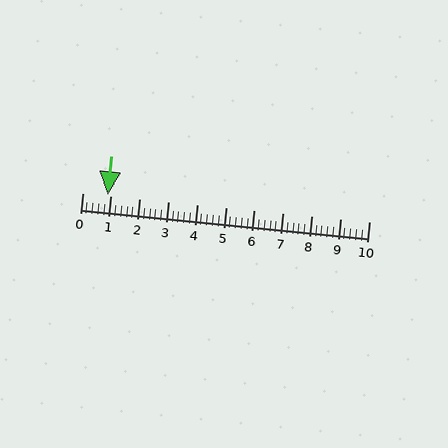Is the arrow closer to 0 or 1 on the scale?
The arrow is closer to 1.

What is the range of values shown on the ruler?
The ruler shows values from 0 to 10.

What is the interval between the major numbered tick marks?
The major tick marks are spaced 1 units apart.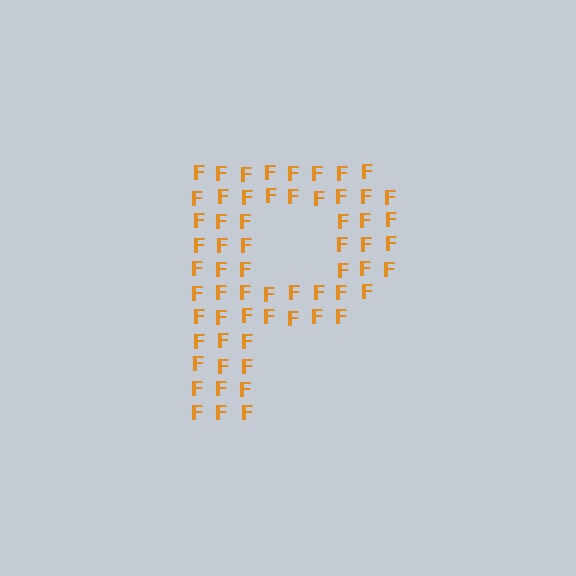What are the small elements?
The small elements are letter F's.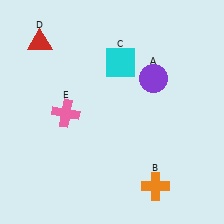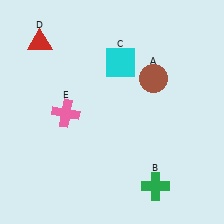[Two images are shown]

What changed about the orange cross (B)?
In Image 1, B is orange. In Image 2, it changed to green.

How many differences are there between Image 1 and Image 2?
There are 2 differences between the two images.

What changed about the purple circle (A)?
In Image 1, A is purple. In Image 2, it changed to brown.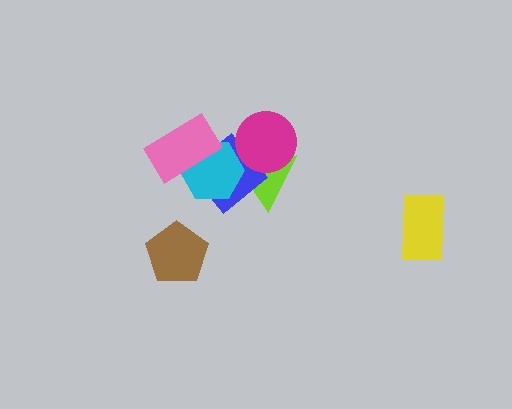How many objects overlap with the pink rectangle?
2 objects overlap with the pink rectangle.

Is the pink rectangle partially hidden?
No, no other shape covers it.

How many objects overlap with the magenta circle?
2 objects overlap with the magenta circle.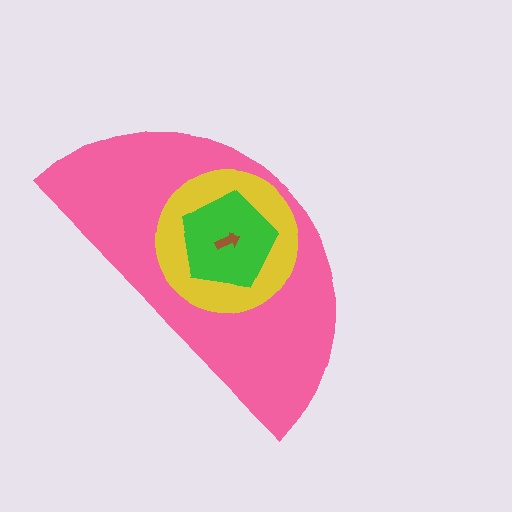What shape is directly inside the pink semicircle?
The yellow circle.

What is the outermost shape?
The pink semicircle.